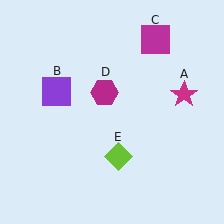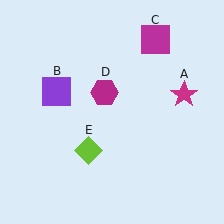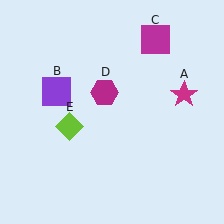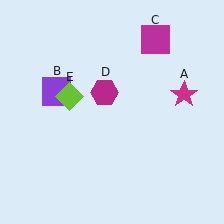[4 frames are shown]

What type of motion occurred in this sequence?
The lime diamond (object E) rotated clockwise around the center of the scene.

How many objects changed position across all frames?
1 object changed position: lime diamond (object E).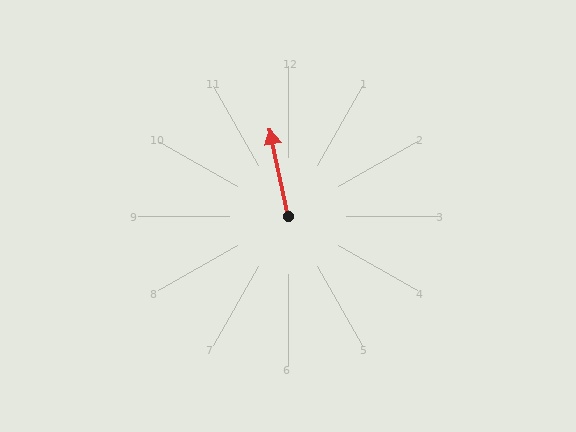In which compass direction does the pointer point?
North.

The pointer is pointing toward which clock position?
Roughly 12 o'clock.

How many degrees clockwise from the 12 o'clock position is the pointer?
Approximately 348 degrees.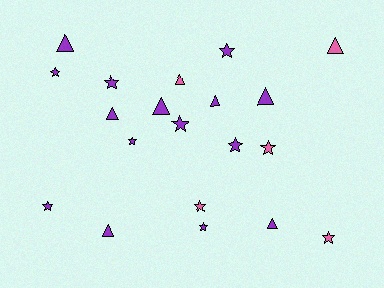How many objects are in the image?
There are 20 objects.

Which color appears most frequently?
Purple, with 15 objects.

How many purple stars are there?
There are 8 purple stars.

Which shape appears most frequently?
Star, with 11 objects.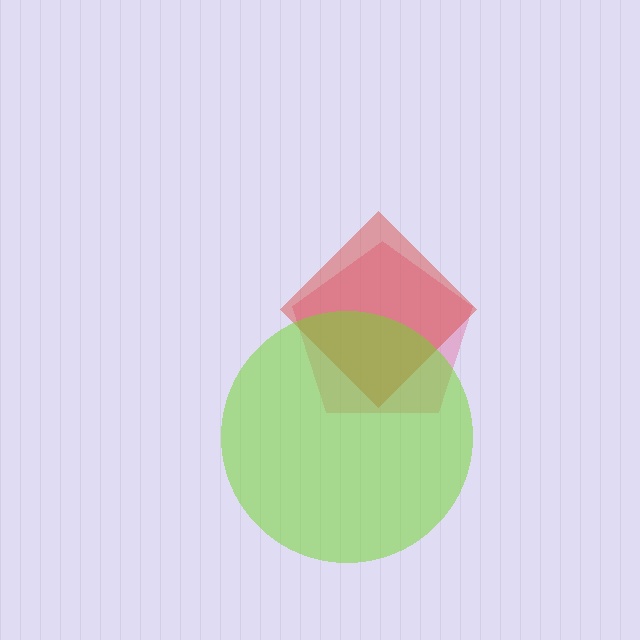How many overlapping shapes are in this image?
There are 3 overlapping shapes in the image.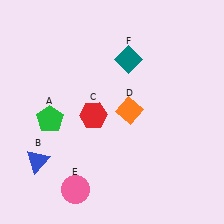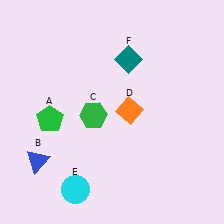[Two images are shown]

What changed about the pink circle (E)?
In Image 1, E is pink. In Image 2, it changed to cyan.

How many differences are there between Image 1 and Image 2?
There are 2 differences between the two images.